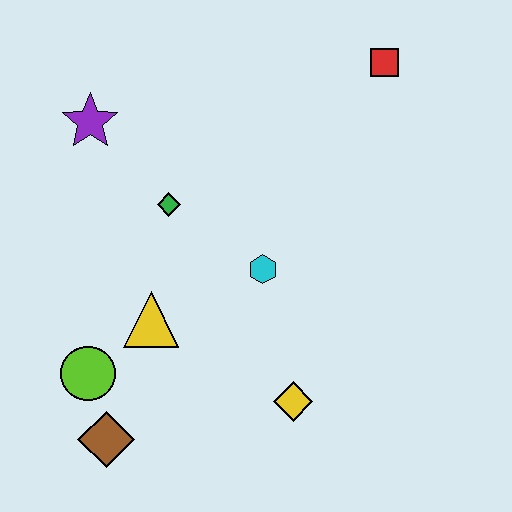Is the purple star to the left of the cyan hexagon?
Yes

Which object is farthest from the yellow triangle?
The red square is farthest from the yellow triangle.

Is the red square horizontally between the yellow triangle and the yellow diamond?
No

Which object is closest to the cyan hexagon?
The green diamond is closest to the cyan hexagon.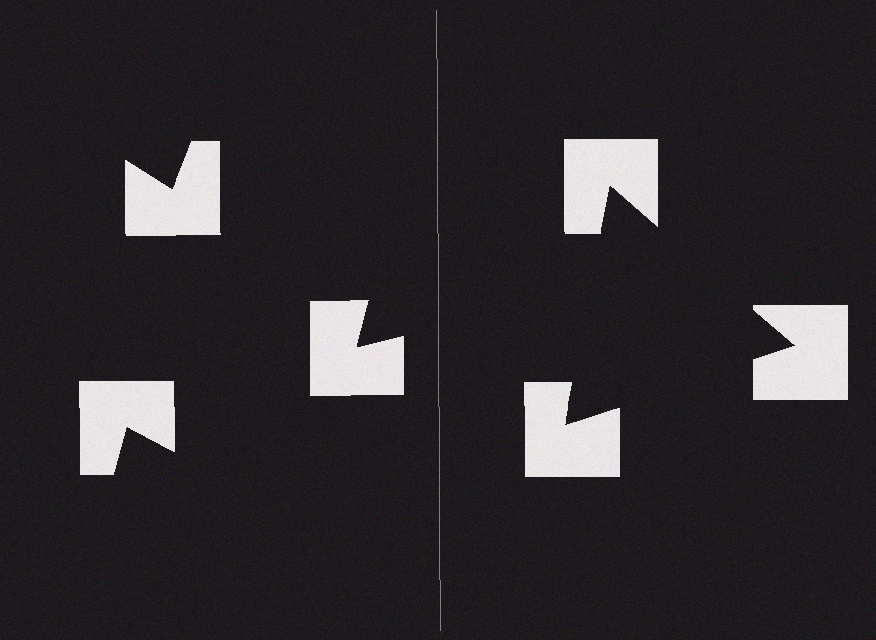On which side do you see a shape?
An illusory triangle appears on the right side. On the left side the wedge cuts are rotated, so no coherent shape forms.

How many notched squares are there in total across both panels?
6 — 3 on each side.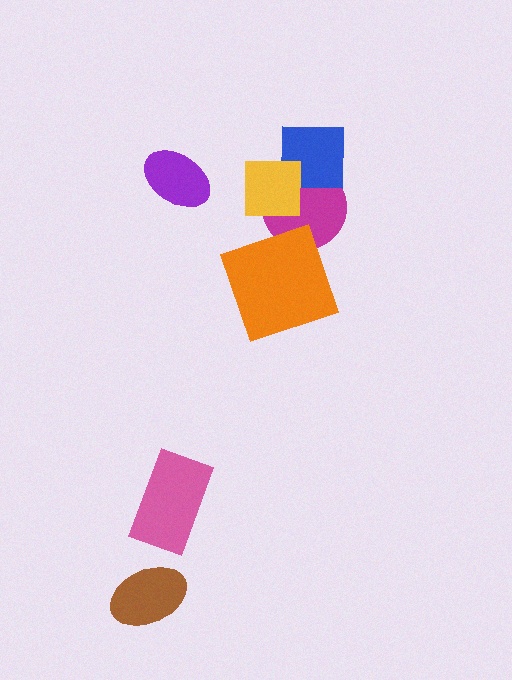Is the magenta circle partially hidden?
Yes, it is partially covered by another shape.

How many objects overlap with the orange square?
0 objects overlap with the orange square.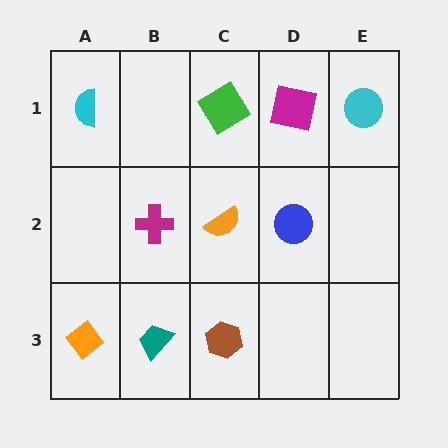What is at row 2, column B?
A magenta cross.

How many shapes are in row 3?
3 shapes.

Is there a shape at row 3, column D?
No, that cell is empty.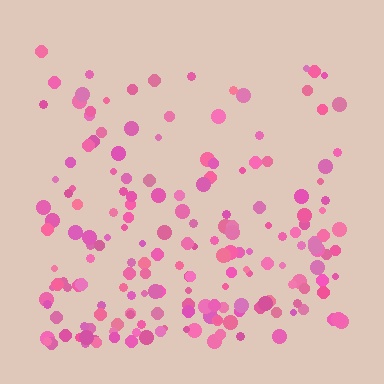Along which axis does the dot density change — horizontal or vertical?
Vertical.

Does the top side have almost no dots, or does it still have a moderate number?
Still a moderate number, just noticeably fewer than the bottom.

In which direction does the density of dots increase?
From top to bottom, with the bottom side densest.